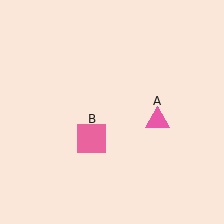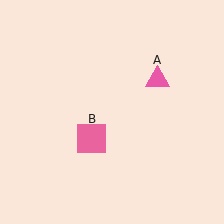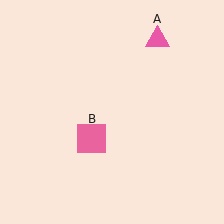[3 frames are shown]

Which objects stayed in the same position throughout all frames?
Pink square (object B) remained stationary.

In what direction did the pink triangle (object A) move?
The pink triangle (object A) moved up.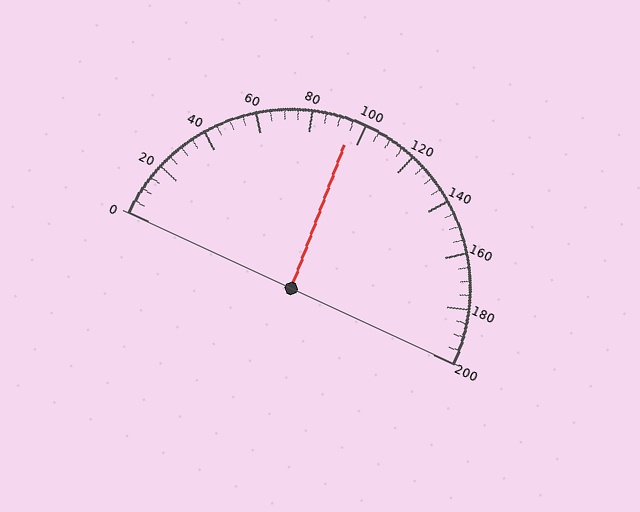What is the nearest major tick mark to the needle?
The nearest major tick mark is 100.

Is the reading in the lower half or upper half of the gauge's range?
The reading is in the lower half of the range (0 to 200).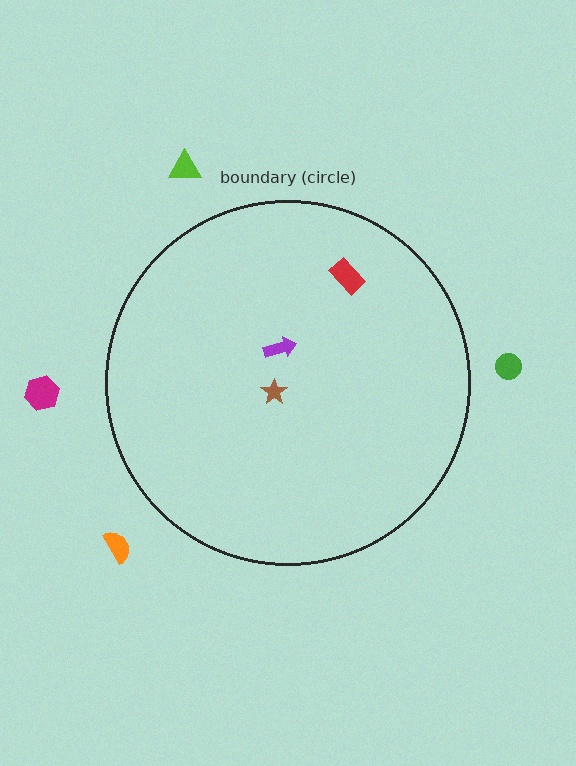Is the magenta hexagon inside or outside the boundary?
Outside.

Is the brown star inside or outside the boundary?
Inside.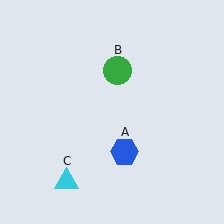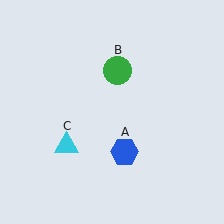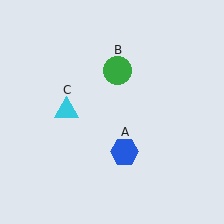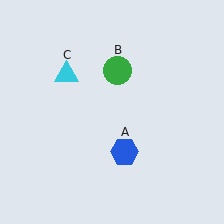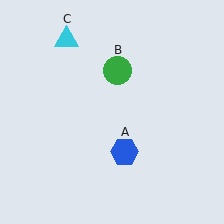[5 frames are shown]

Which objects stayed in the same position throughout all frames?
Blue hexagon (object A) and green circle (object B) remained stationary.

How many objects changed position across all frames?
1 object changed position: cyan triangle (object C).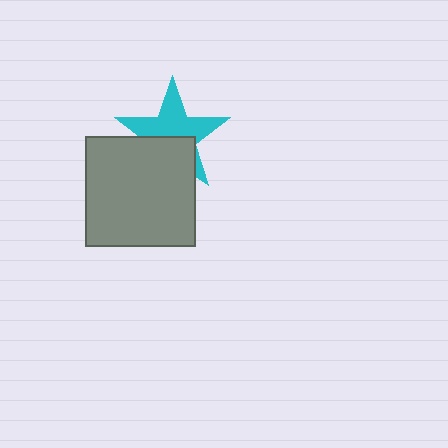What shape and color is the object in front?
The object in front is a gray square.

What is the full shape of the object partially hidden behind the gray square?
The partially hidden object is a cyan star.